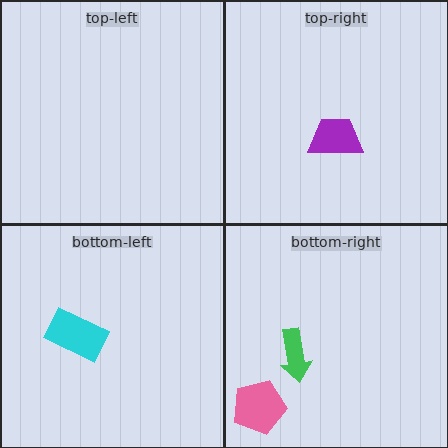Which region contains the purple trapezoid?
The top-right region.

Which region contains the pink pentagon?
The bottom-right region.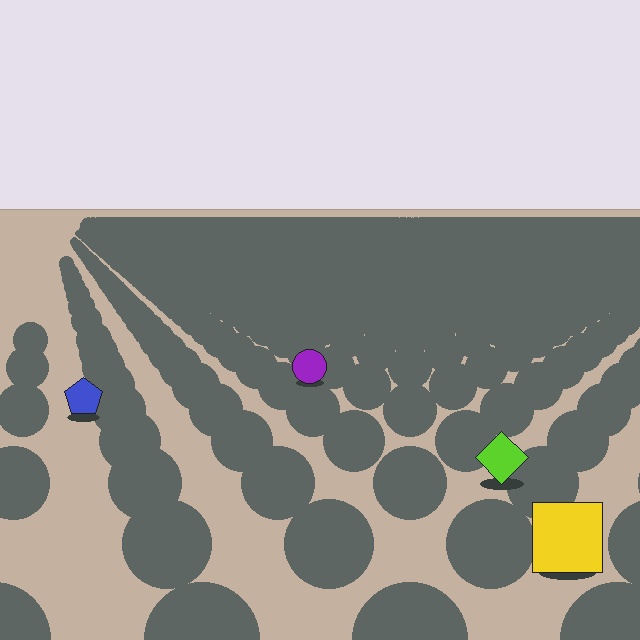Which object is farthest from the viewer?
The purple circle is farthest from the viewer. It appears smaller and the ground texture around it is denser.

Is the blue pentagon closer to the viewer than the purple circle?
Yes. The blue pentagon is closer — you can tell from the texture gradient: the ground texture is coarser near it.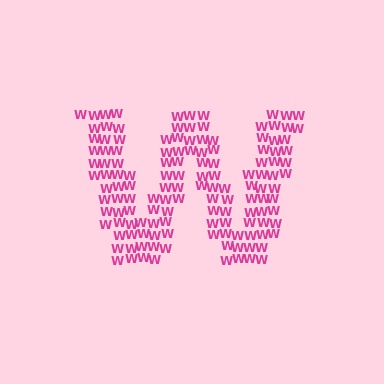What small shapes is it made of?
It is made of small letter W's.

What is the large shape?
The large shape is the letter W.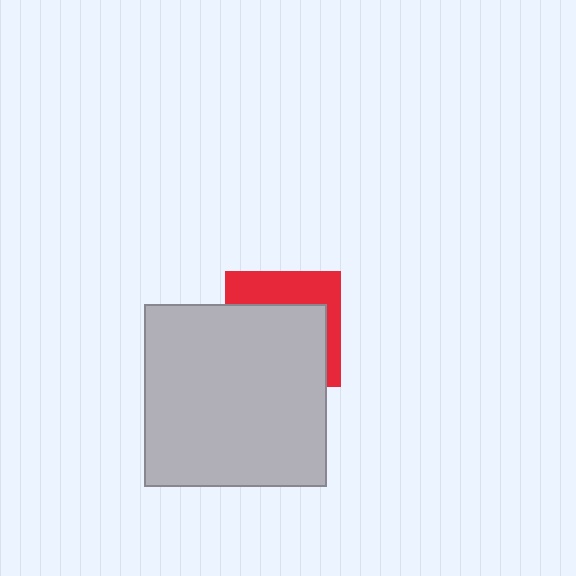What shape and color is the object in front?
The object in front is a light gray square.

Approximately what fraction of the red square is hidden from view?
Roughly 64% of the red square is hidden behind the light gray square.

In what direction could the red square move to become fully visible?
The red square could move up. That would shift it out from behind the light gray square entirely.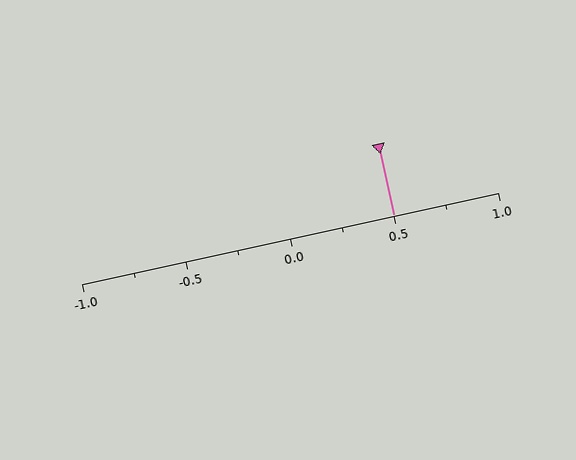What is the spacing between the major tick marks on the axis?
The major ticks are spaced 0.5 apart.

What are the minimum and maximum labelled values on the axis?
The axis runs from -1.0 to 1.0.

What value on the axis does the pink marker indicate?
The marker indicates approximately 0.5.